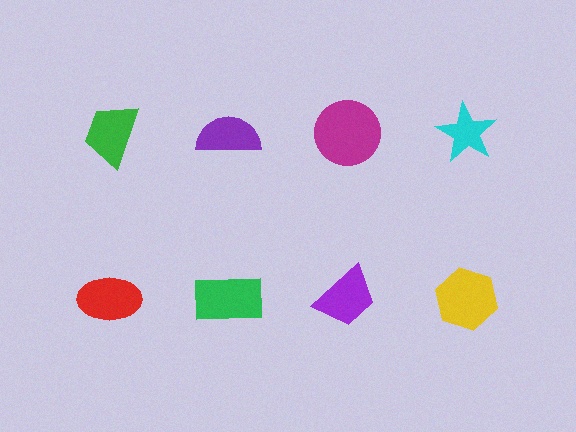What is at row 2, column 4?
A yellow hexagon.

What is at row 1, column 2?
A purple semicircle.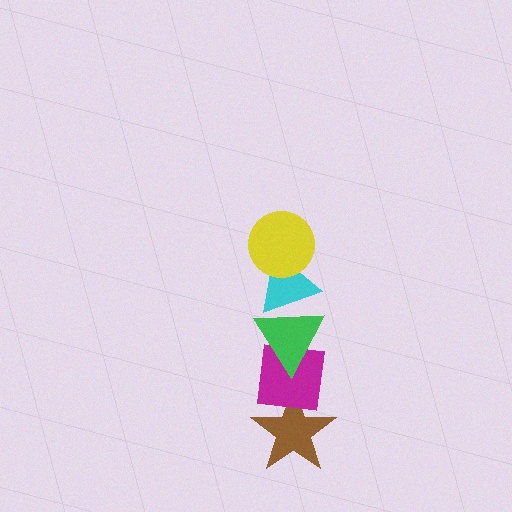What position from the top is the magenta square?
The magenta square is 4th from the top.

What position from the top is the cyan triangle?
The cyan triangle is 2nd from the top.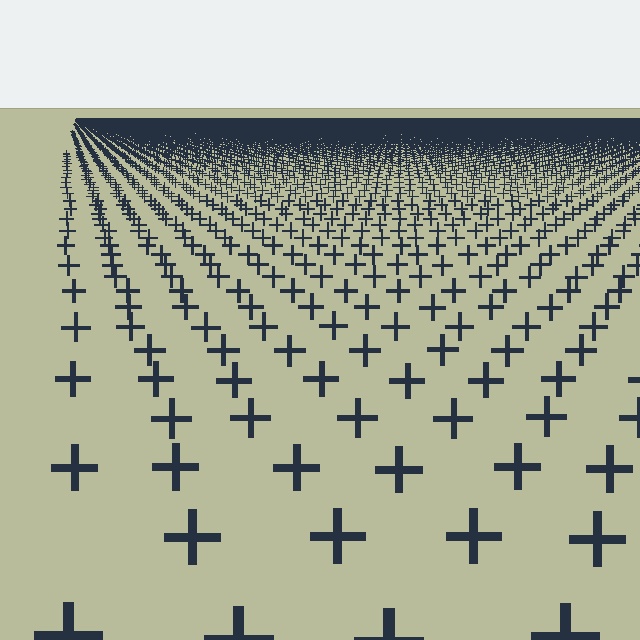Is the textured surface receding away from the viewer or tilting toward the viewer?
The surface is receding away from the viewer. Texture elements get smaller and denser toward the top.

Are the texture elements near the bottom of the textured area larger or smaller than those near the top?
Larger. Near the bottom, elements are closer to the viewer and appear at a bigger on-screen size.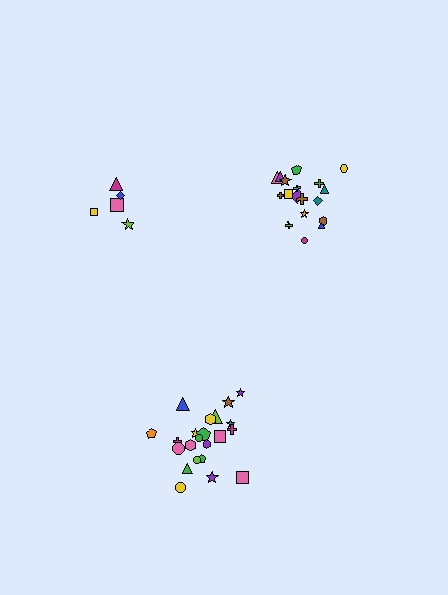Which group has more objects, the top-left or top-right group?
The top-right group.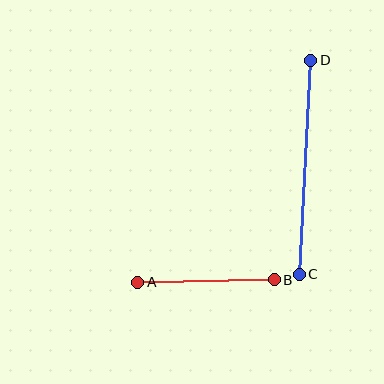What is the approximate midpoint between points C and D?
The midpoint is at approximately (305, 167) pixels.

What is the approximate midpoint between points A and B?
The midpoint is at approximately (206, 281) pixels.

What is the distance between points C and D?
The distance is approximately 214 pixels.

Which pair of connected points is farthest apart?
Points C and D are farthest apart.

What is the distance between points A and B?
The distance is approximately 137 pixels.